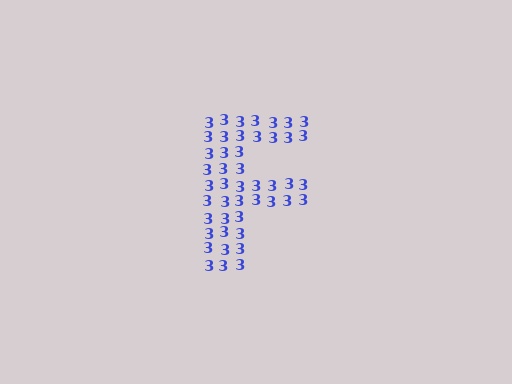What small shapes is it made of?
It is made of small digit 3's.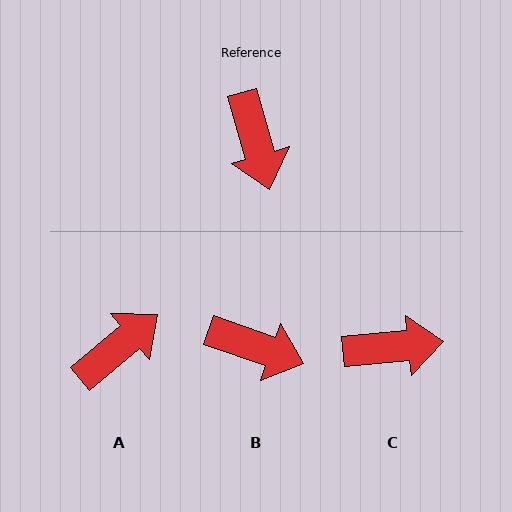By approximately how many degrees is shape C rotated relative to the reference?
Approximately 80 degrees counter-clockwise.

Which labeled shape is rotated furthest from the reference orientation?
A, about 114 degrees away.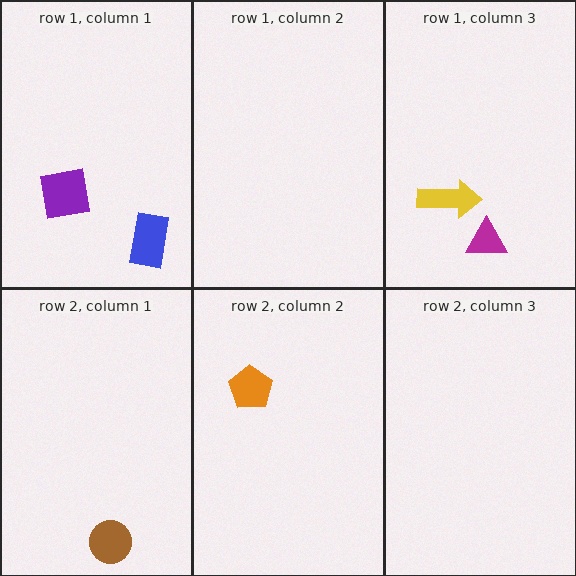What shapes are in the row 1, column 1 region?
The blue rectangle, the purple square.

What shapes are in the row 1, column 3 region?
The magenta triangle, the yellow arrow.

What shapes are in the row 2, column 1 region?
The brown circle.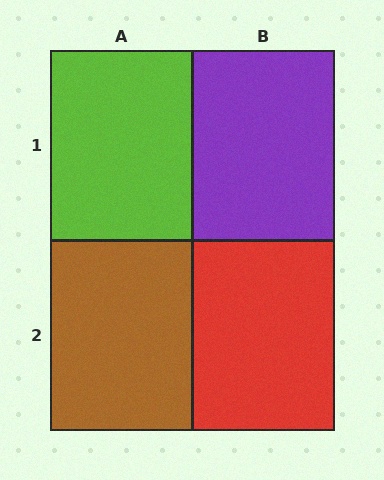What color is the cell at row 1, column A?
Lime.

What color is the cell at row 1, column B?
Purple.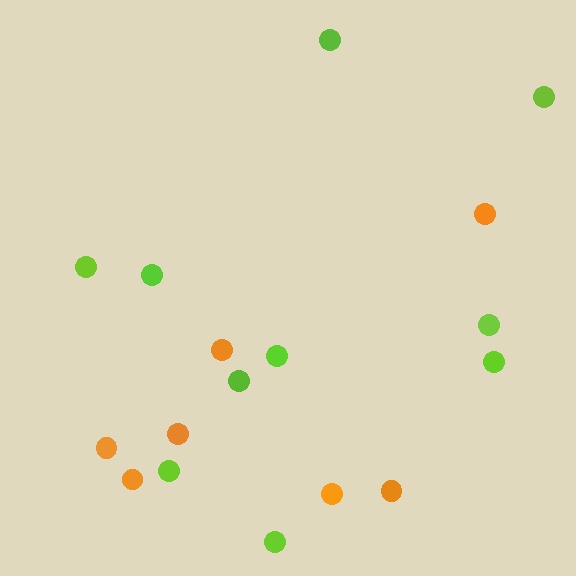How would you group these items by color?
There are 2 groups: one group of orange circles (7) and one group of lime circles (10).